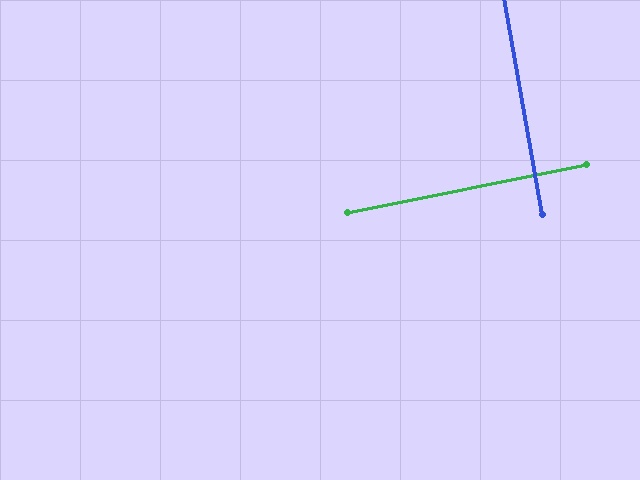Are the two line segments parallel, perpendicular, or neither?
Perpendicular — they meet at approximately 89°.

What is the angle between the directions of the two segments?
Approximately 89 degrees.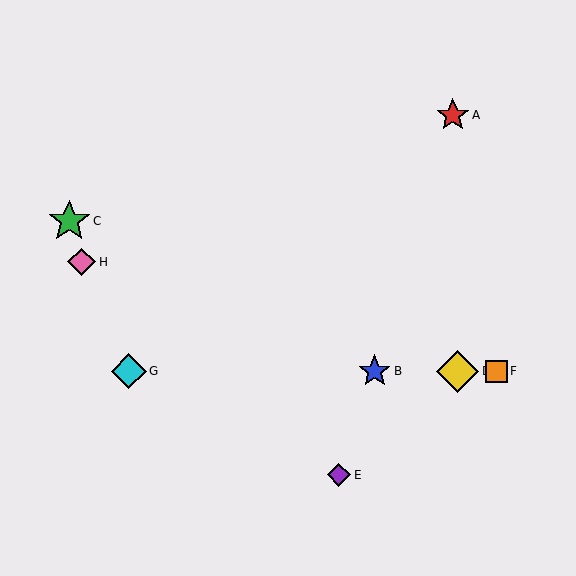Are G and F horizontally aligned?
Yes, both are at y≈371.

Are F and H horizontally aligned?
No, F is at y≈371 and H is at y≈262.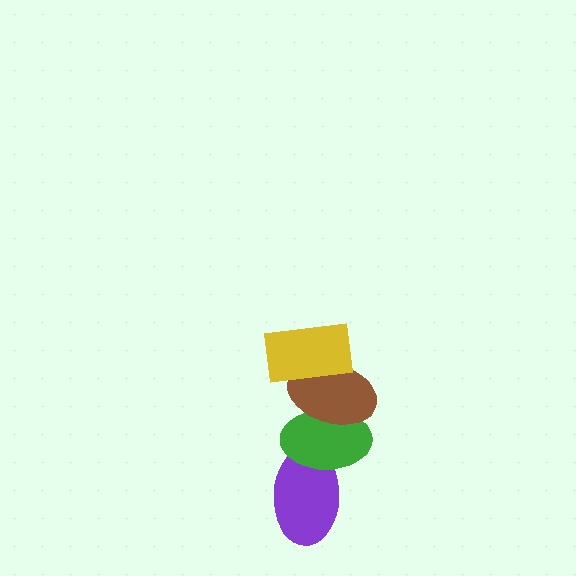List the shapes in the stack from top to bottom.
From top to bottom: the yellow rectangle, the brown ellipse, the green ellipse, the purple ellipse.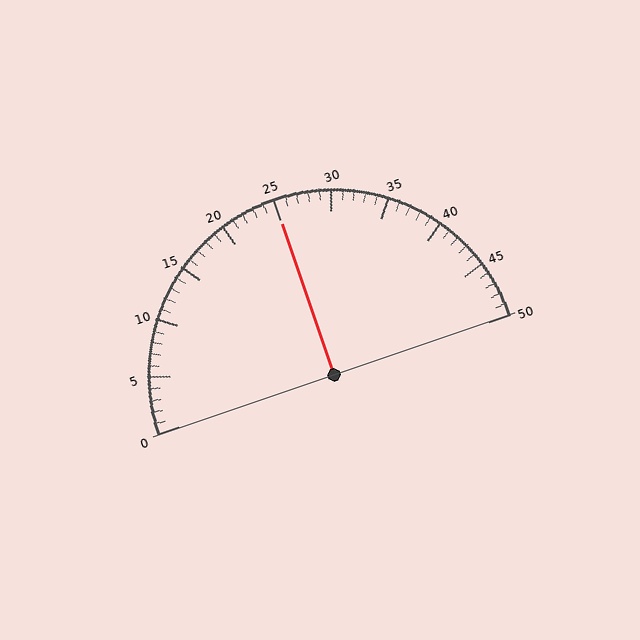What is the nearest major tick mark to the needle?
The nearest major tick mark is 25.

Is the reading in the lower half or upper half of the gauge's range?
The reading is in the upper half of the range (0 to 50).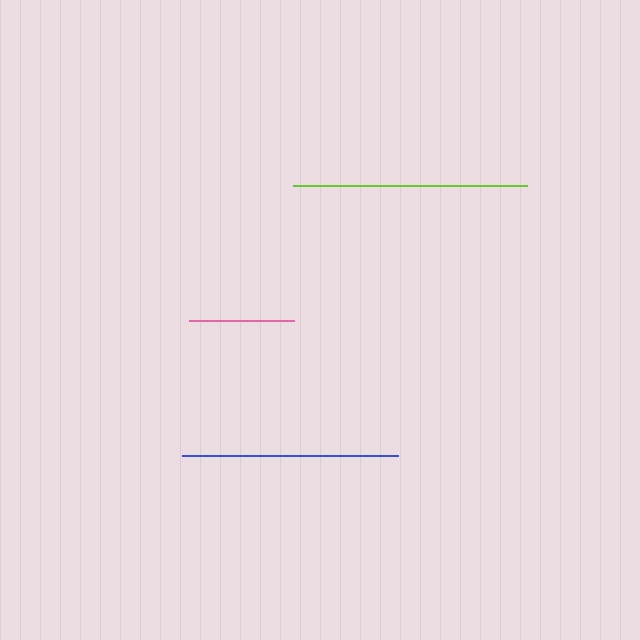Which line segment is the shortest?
The pink line is the shortest at approximately 104 pixels.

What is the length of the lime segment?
The lime segment is approximately 234 pixels long.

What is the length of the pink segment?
The pink segment is approximately 104 pixels long.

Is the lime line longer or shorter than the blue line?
The lime line is longer than the blue line.